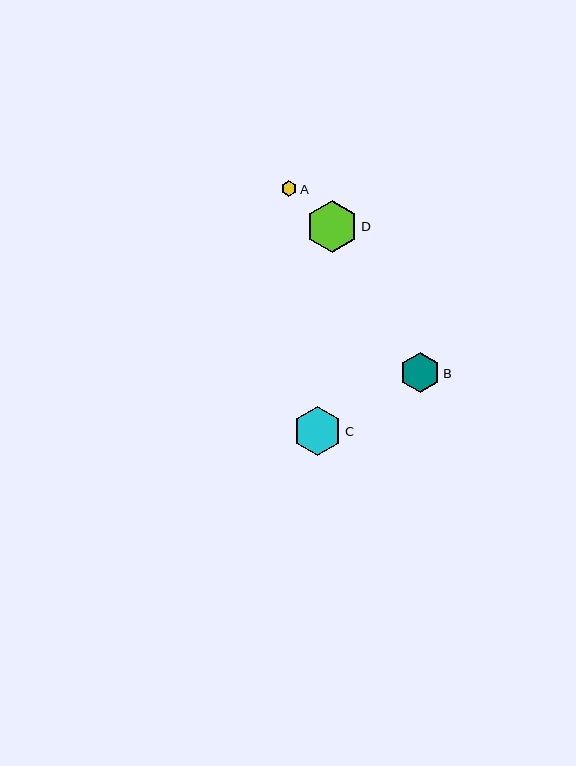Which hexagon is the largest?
Hexagon D is the largest with a size of approximately 52 pixels.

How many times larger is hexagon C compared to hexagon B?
Hexagon C is approximately 1.2 times the size of hexagon B.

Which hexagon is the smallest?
Hexagon A is the smallest with a size of approximately 16 pixels.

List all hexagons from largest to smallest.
From largest to smallest: D, C, B, A.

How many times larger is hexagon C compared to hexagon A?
Hexagon C is approximately 3.1 times the size of hexagon A.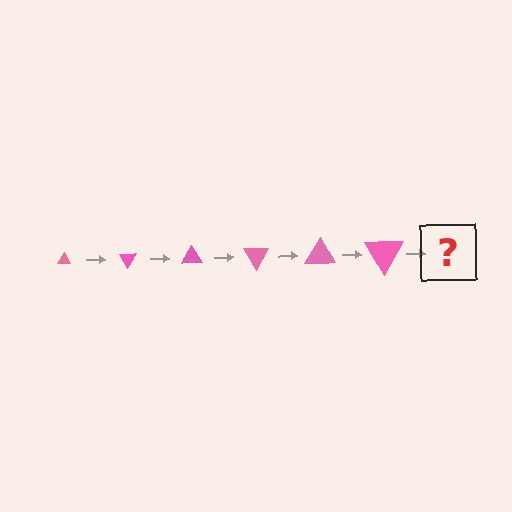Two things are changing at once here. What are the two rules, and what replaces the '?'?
The two rules are that the triangle grows larger each step and it rotates 60 degrees each step. The '?' should be a triangle, larger than the previous one and rotated 360 degrees from the start.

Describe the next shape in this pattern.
It should be a triangle, larger than the previous one and rotated 360 degrees from the start.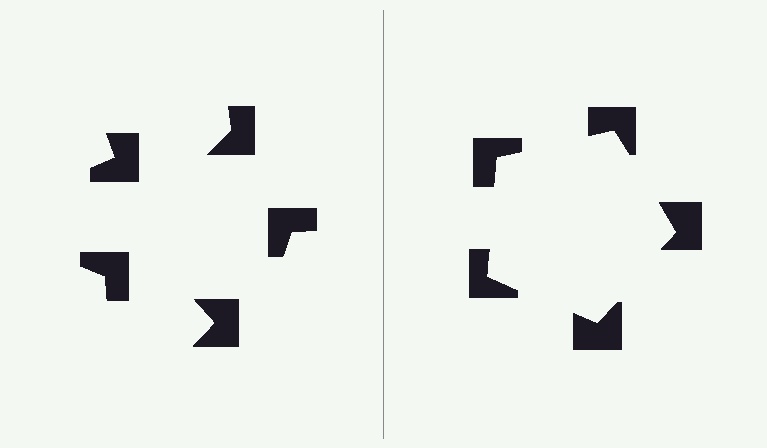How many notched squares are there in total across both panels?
10 — 5 on each side.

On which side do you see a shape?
An illusory pentagon appears on the right side. On the left side the wedge cuts are rotated, so no coherent shape forms.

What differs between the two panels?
The notched squares are positioned identically on both sides; only the wedge orientations differ. On the right they align to a pentagon; on the left they are misaligned.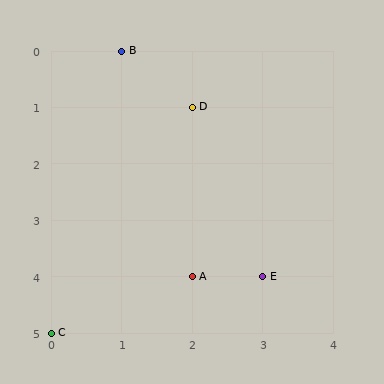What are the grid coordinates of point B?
Point B is at grid coordinates (1, 0).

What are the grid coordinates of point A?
Point A is at grid coordinates (2, 4).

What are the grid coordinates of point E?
Point E is at grid coordinates (3, 4).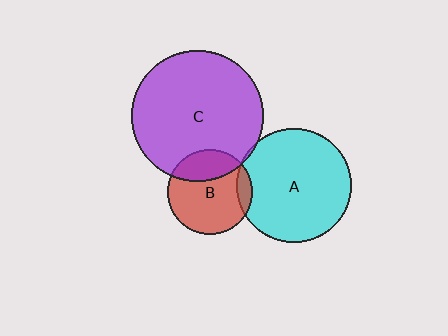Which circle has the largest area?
Circle C (purple).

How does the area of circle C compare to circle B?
Approximately 2.4 times.